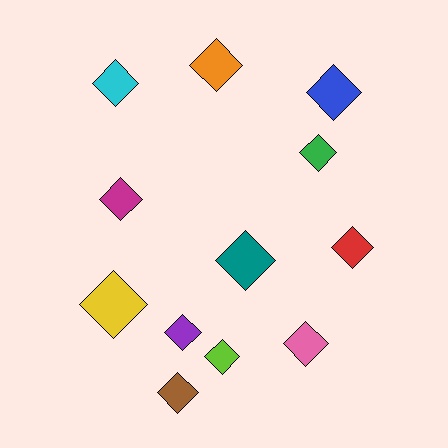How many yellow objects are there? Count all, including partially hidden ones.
There is 1 yellow object.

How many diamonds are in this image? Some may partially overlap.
There are 12 diamonds.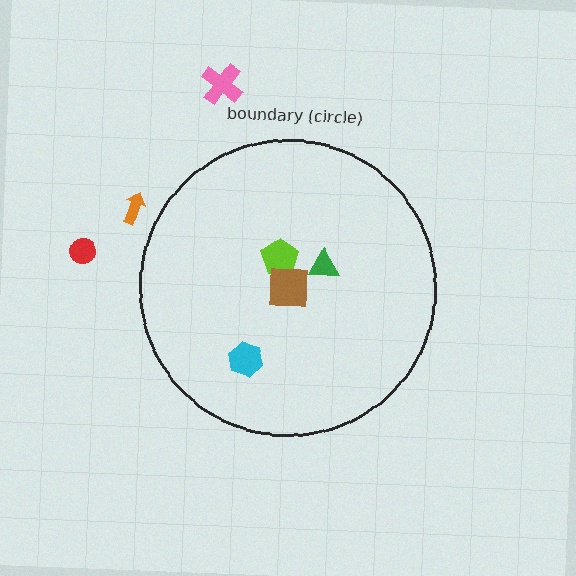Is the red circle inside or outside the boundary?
Outside.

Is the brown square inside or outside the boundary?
Inside.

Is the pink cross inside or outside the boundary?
Outside.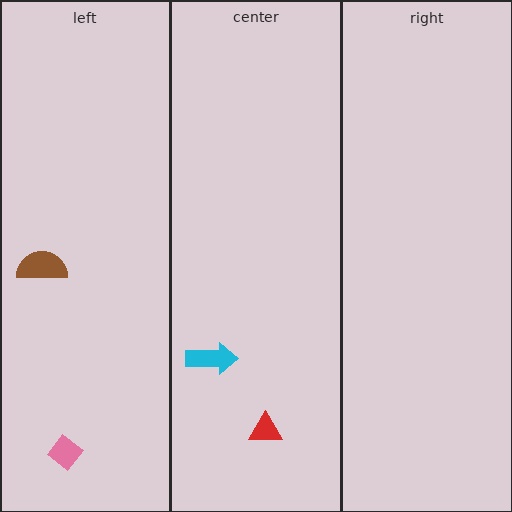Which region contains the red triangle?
The center region.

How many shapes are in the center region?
2.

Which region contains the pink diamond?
The left region.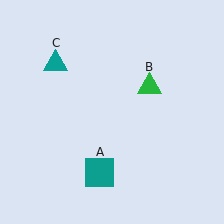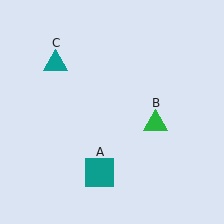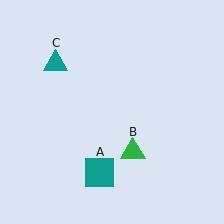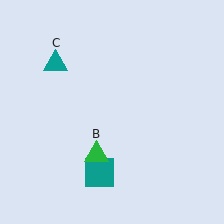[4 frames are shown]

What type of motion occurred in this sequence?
The green triangle (object B) rotated clockwise around the center of the scene.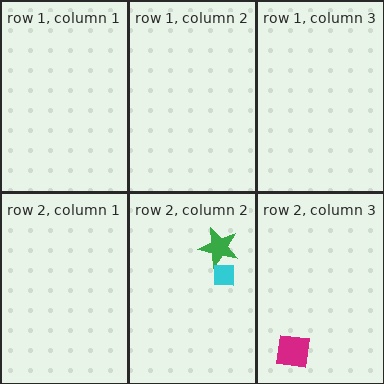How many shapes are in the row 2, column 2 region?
2.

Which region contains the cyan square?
The row 2, column 2 region.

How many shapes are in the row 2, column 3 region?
1.